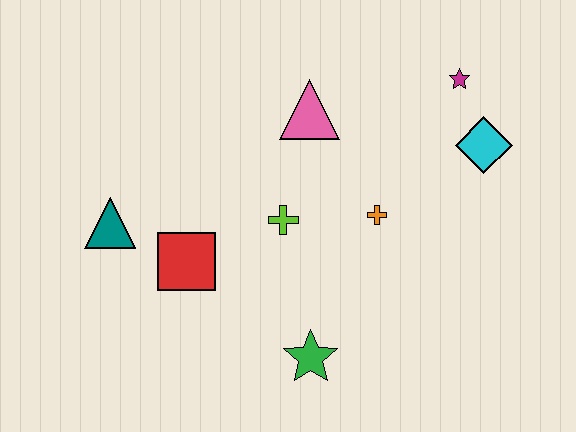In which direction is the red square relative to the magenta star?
The red square is to the left of the magenta star.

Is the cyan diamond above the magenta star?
No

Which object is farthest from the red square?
The magenta star is farthest from the red square.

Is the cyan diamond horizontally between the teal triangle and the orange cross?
No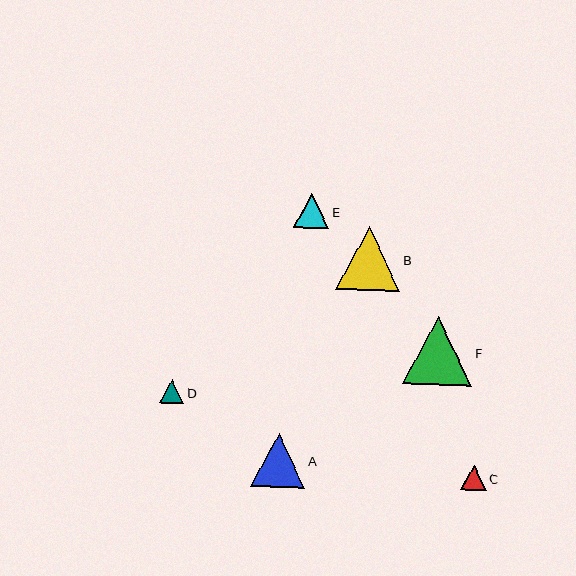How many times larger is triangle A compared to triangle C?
Triangle A is approximately 2.2 times the size of triangle C.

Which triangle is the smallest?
Triangle D is the smallest with a size of approximately 24 pixels.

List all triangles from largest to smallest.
From largest to smallest: F, B, A, E, C, D.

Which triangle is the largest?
Triangle F is the largest with a size of approximately 69 pixels.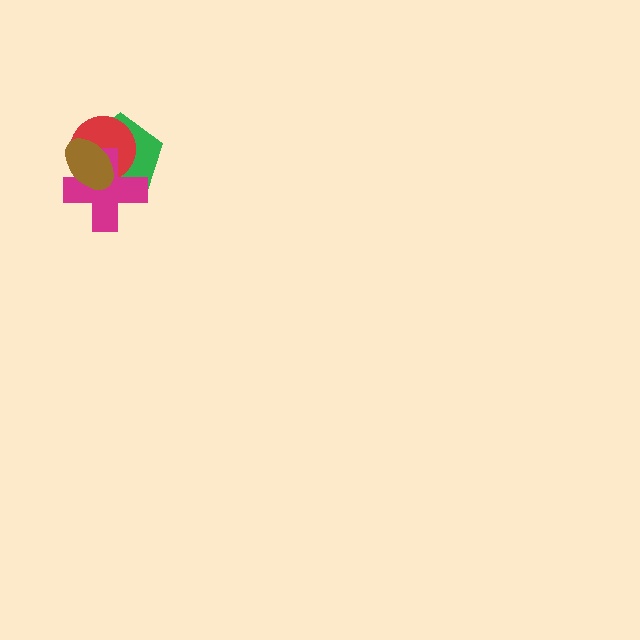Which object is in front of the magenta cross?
The brown ellipse is in front of the magenta cross.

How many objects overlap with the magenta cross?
3 objects overlap with the magenta cross.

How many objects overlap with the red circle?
3 objects overlap with the red circle.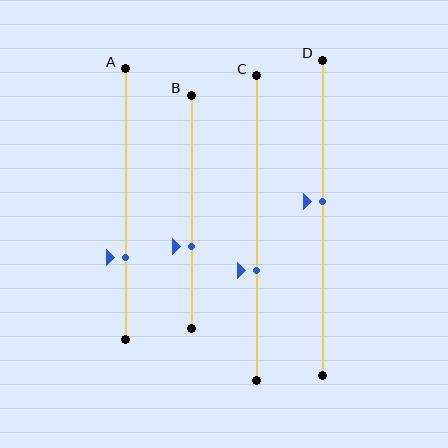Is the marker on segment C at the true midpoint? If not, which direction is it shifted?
No, the marker on segment C is shifted downward by about 14% of the segment length.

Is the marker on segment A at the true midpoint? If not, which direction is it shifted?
No, the marker on segment A is shifted downward by about 20% of the segment length.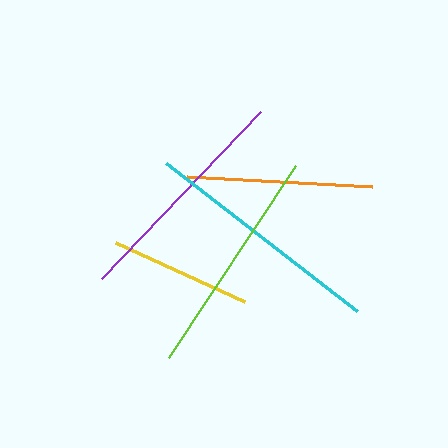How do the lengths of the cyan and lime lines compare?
The cyan and lime lines are approximately the same length.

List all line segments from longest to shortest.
From longest to shortest: cyan, purple, lime, orange, yellow.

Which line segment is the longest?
The cyan line is the longest at approximately 241 pixels.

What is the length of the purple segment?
The purple segment is approximately 231 pixels long.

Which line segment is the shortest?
The yellow line is the shortest at approximately 141 pixels.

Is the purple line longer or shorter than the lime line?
The purple line is longer than the lime line.